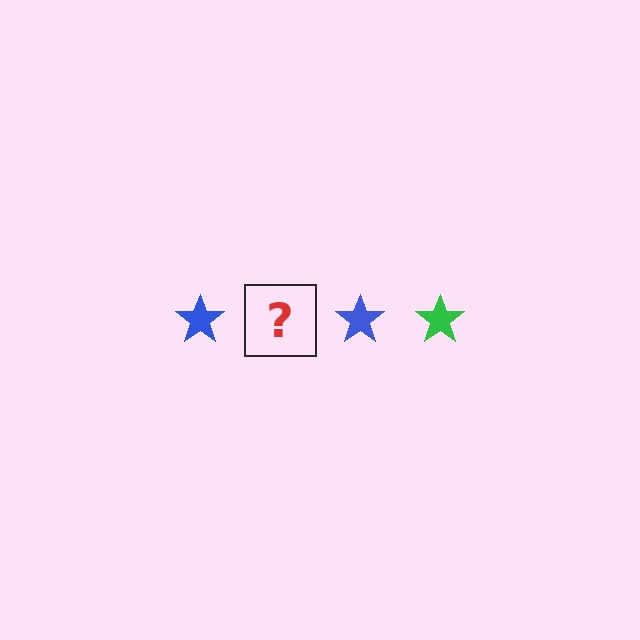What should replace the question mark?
The question mark should be replaced with a green star.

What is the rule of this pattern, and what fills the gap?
The rule is that the pattern cycles through blue, green stars. The gap should be filled with a green star.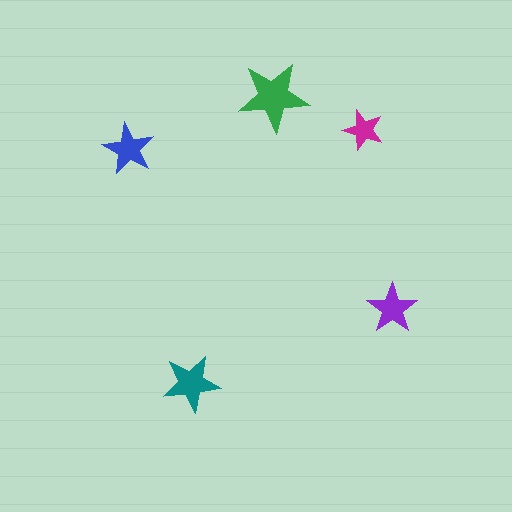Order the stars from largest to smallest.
the green one, the teal one, the blue one, the purple one, the magenta one.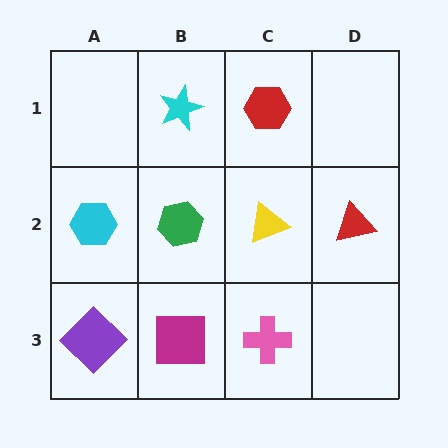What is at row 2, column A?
A cyan hexagon.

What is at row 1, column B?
A cyan star.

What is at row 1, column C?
A red hexagon.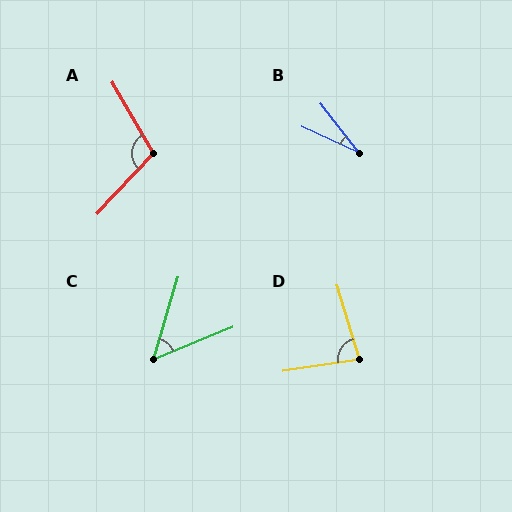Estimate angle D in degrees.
Approximately 81 degrees.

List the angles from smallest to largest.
B (28°), C (51°), D (81°), A (107°).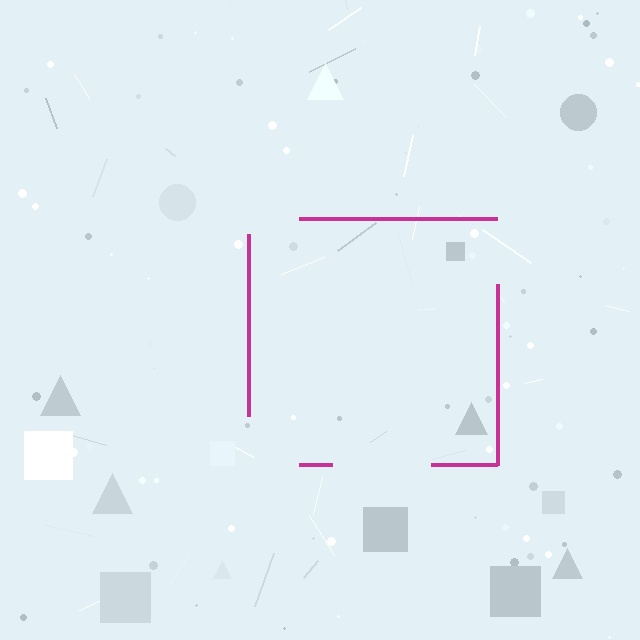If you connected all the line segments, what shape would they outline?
They would outline a square.